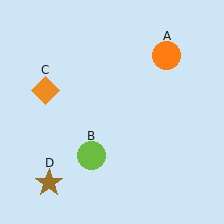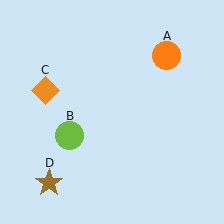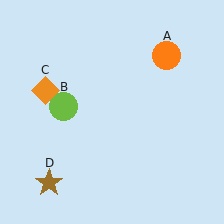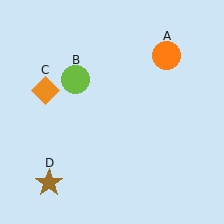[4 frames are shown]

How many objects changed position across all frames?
1 object changed position: lime circle (object B).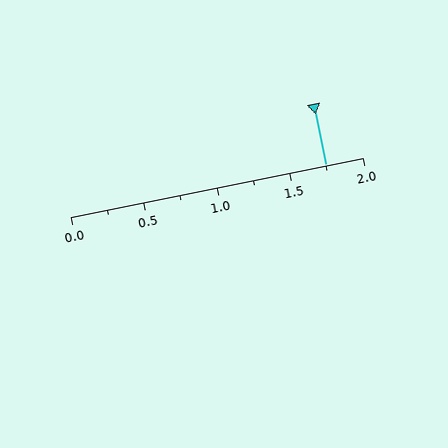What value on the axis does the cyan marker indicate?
The marker indicates approximately 1.75.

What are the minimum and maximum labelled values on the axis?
The axis runs from 0.0 to 2.0.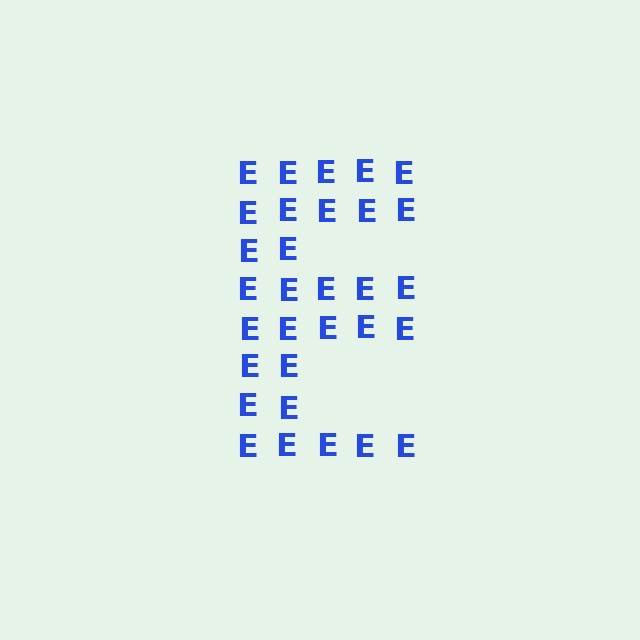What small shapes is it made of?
It is made of small letter E's.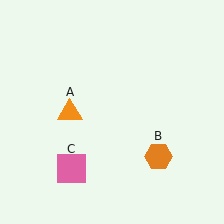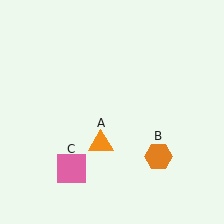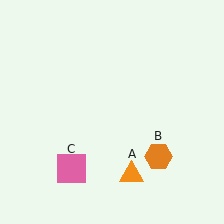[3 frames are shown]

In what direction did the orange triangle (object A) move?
The orange triangle (object A) moved down and to the right.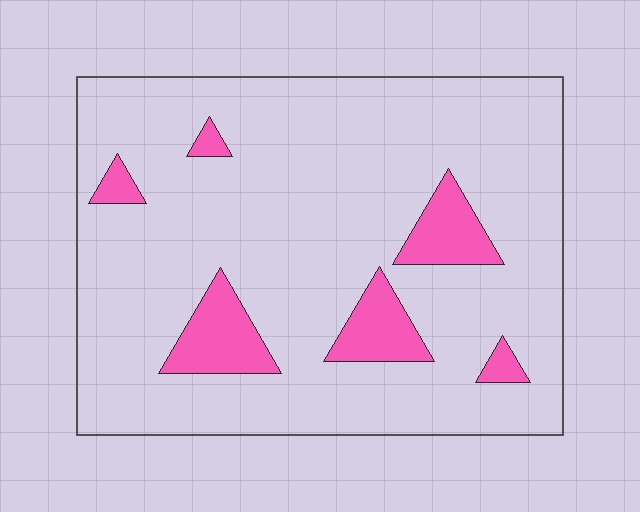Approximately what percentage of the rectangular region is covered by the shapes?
Approximately 10%.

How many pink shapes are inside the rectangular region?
6.